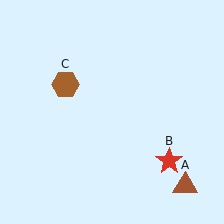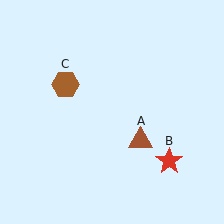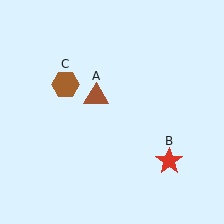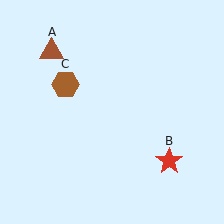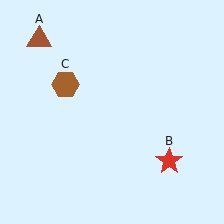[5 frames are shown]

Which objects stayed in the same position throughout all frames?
Red star (object B) and brown hexagon (object C) remained stationary.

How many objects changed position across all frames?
1 object changed position: brown triangle (object A).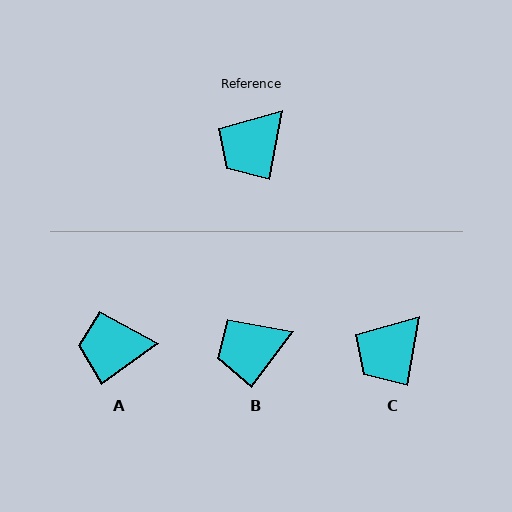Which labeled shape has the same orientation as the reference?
C.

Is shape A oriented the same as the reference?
No, it is off by about 44 degrees.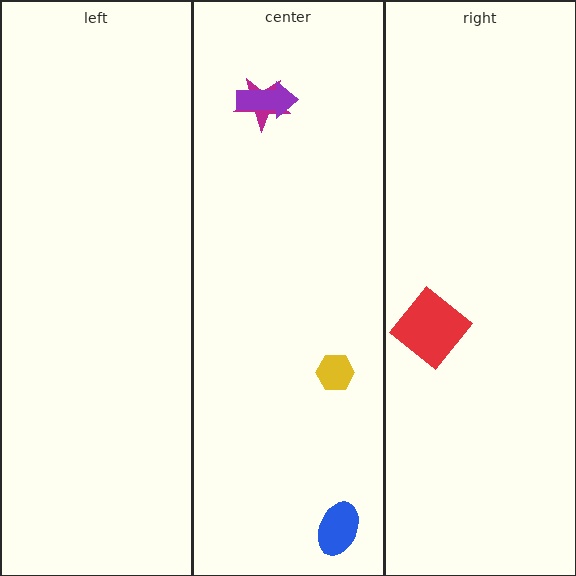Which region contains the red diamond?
The right region.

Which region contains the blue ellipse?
The center region.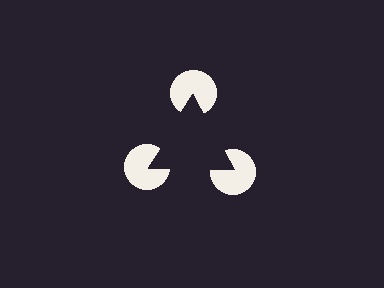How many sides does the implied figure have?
3 sides.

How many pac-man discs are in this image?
There are 3 — one at each vertex of the illusory triangle.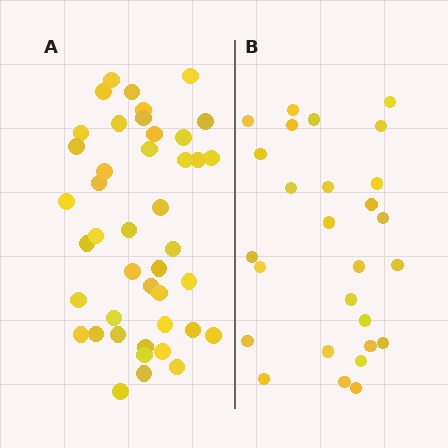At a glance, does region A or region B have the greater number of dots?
Region A (the left region) has more dots.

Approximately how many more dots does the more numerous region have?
Region A has approximately 15 more dots than region B.